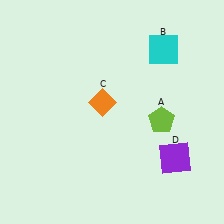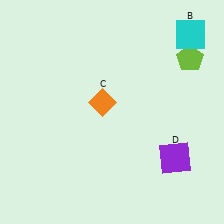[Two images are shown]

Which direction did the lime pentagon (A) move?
The lime pentagon (A) moved up.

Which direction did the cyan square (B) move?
The cyan square (B) moved right.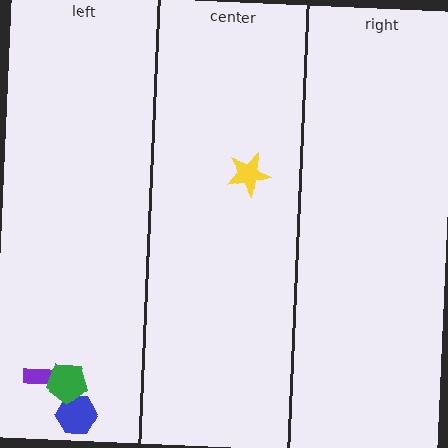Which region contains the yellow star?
The center region.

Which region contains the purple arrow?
The left region.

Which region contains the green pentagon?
The left region.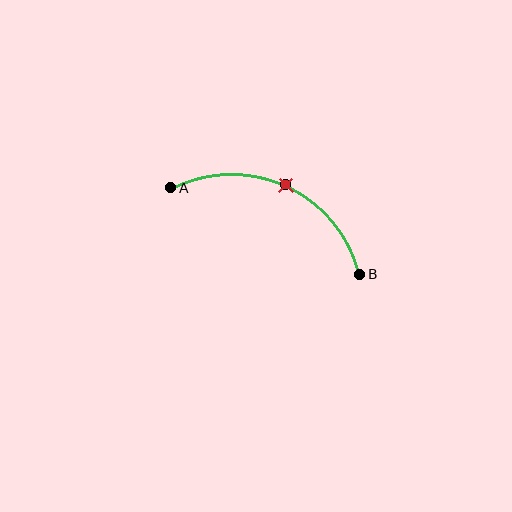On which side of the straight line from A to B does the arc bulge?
The arc bulges above the straight line connecting A and B.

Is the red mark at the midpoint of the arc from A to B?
Yes. The red mark lies on the arc at equal arc-length from both A and B — it is the arc midpoint.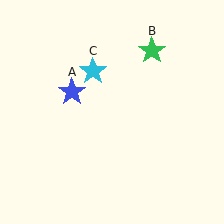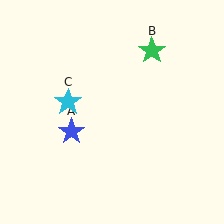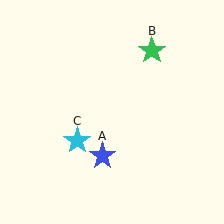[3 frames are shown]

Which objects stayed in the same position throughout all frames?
Green star (object B) remained stationary.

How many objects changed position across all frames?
2 objects changed position: blue star (object A), cyan star (object C).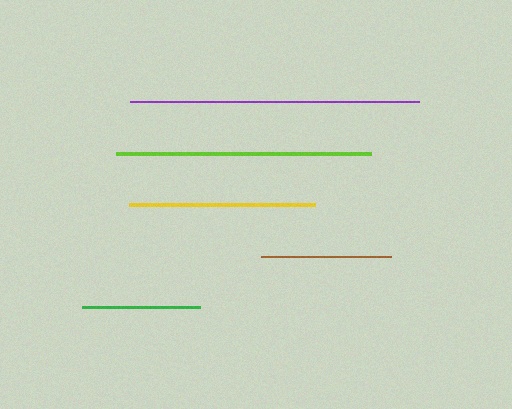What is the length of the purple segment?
The purple segment is approximately 288 pixels long.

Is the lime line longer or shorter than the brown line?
The lime line is longer than the brown line.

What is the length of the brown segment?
The brown segment is approximately 129 pixels long.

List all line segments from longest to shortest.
From longest to shortest: purple, lime, yellow, brown, green.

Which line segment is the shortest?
The green line is the shortest at approximately 118 pixels.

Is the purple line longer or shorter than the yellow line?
The purple line is longer than the yellow line.